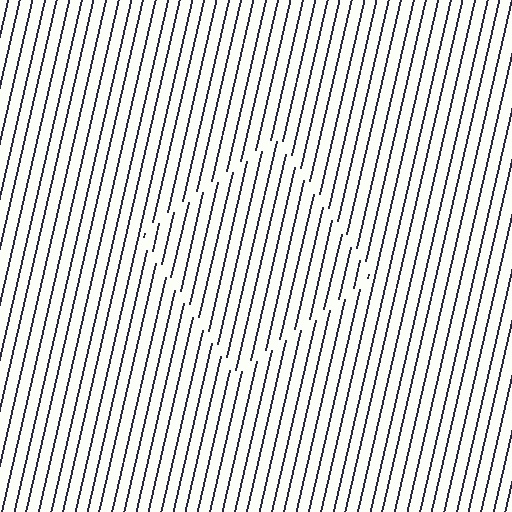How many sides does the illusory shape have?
4 sides — the line-ends trace a square.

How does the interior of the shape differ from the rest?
The interior of the shape contains the same grating, shifted by half a period — the contour is defined by the phase discontinuity where line-ends from the inner and outer gratings abut.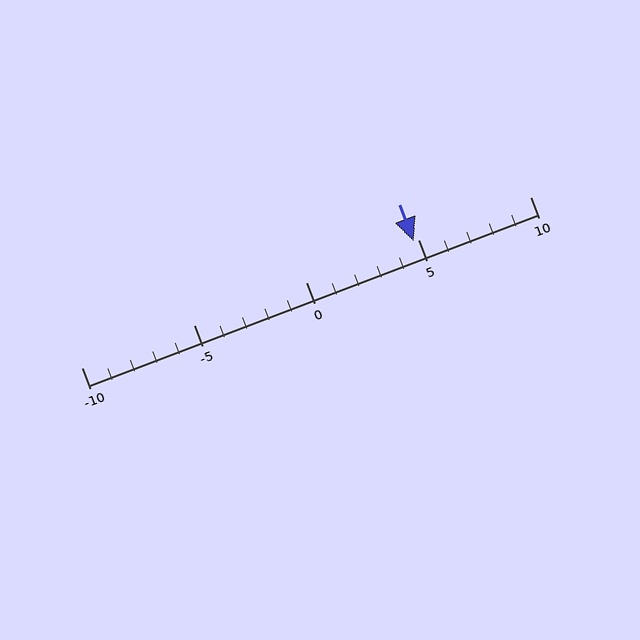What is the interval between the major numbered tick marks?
The major tick marks are spaced 5 units apart.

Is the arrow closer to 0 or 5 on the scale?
The arrow is closer to 5.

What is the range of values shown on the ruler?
The ruler shows values from -10 to 10.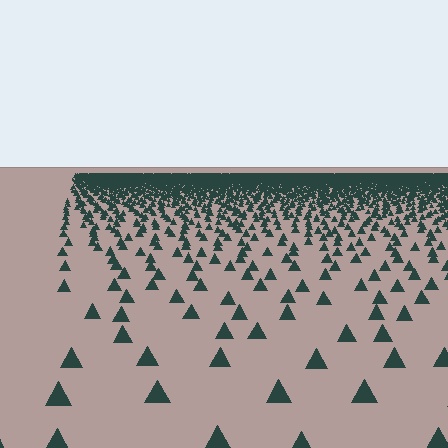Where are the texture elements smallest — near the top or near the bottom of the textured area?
Near the top.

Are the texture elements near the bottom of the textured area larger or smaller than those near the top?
Larger. Near the bottom, elements are closer to the viewer and appear at a bigger on-screen size.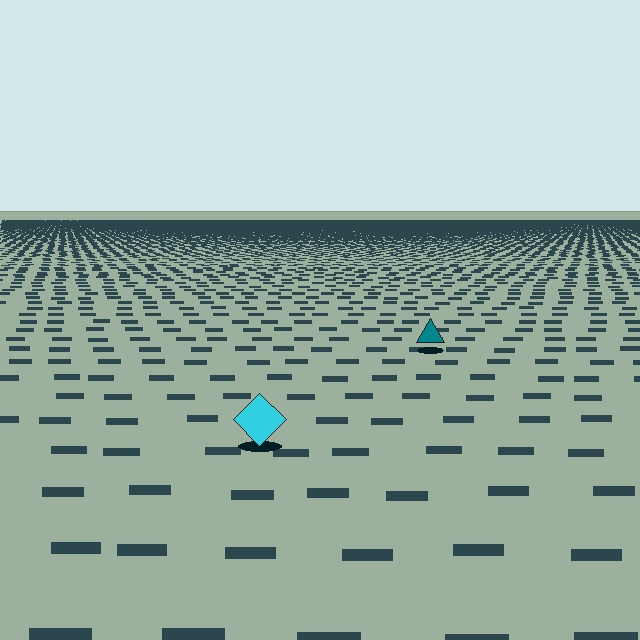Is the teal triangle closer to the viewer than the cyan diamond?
No. The cyan diamond is closer — you can tell from the texture gradient: the ground texture is coarser near it.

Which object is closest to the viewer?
The cyan diamond is closest. The texture marks near it are larger and more spread out.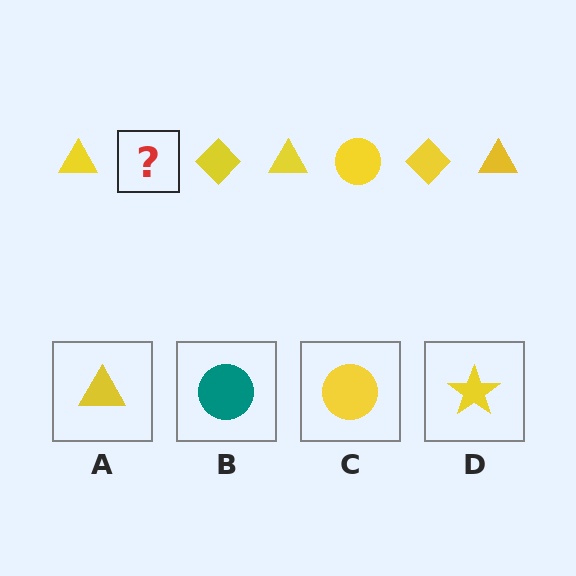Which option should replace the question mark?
Option C.